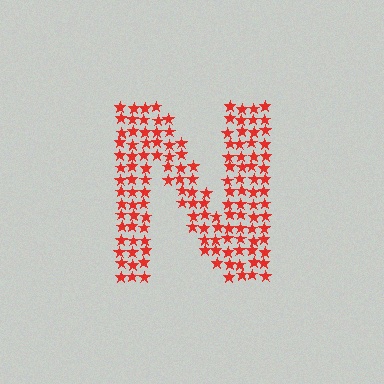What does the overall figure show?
The overall figure shows the letter N.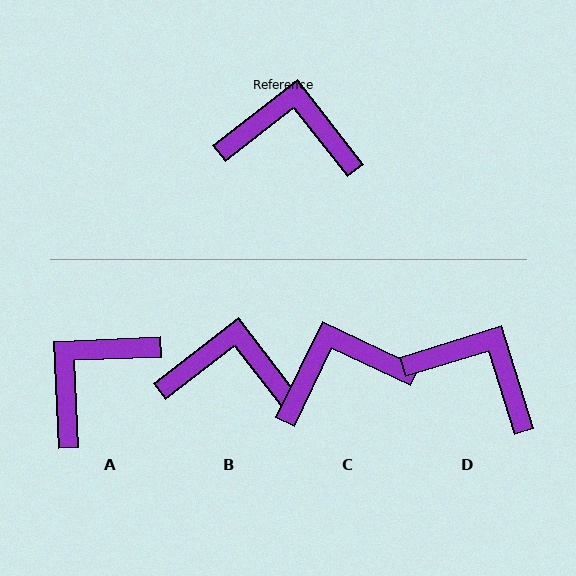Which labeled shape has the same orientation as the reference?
B.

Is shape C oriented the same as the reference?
No, it is off by about 27 degrees.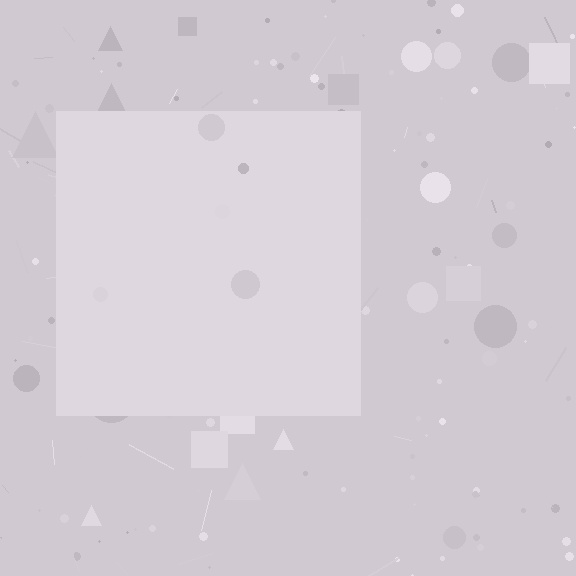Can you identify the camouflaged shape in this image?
The camouflaged shape is a square.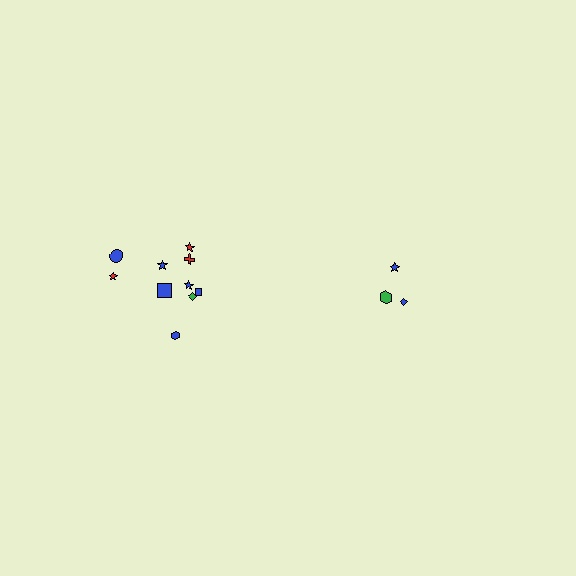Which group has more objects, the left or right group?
The left group.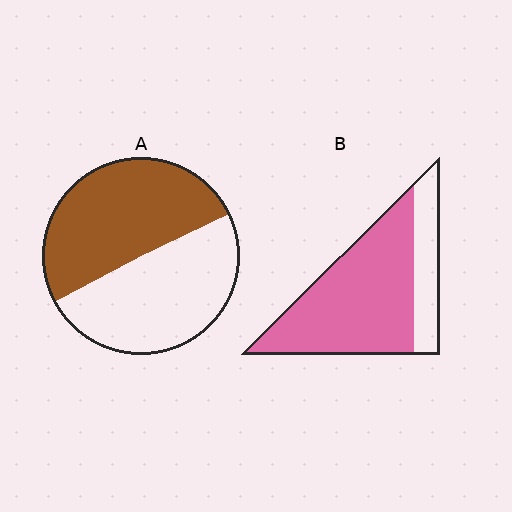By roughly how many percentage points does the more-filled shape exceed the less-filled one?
By roughly 25 percentage points (B over A).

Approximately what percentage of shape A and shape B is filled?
A is approximately 50% and B is approximately 75%.